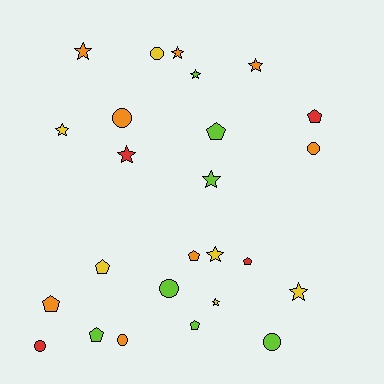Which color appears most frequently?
Orange, with 8 objects.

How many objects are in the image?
There are 25 objects.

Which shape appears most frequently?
Star, with 10 objects.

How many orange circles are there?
There are 3 orange circles.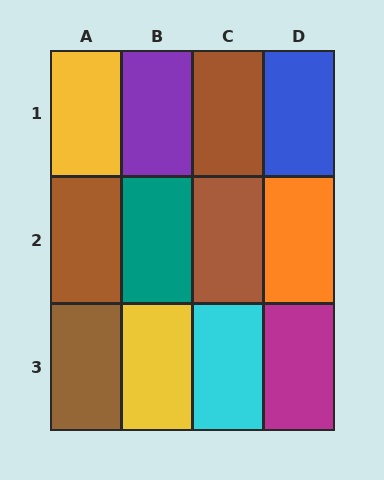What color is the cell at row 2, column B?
Teal.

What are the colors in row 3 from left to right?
Brown, yellow, cyan, magenta.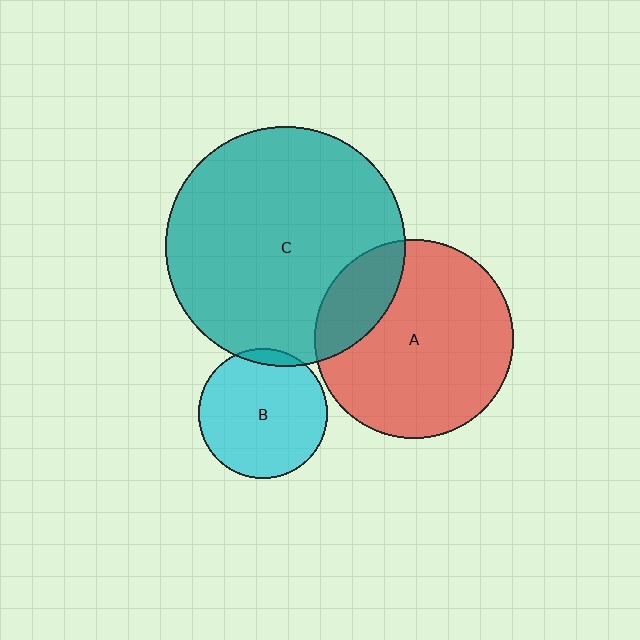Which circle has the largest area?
Circle C (teal).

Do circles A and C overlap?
Yes.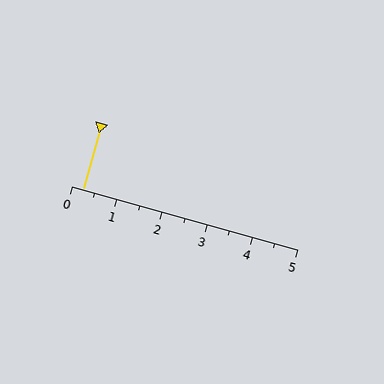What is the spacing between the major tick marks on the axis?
The major ticks are spaced 1 apart.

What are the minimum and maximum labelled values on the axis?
The axis runs from 0 to 5.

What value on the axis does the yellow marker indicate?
The marker indicates approximately 0.2.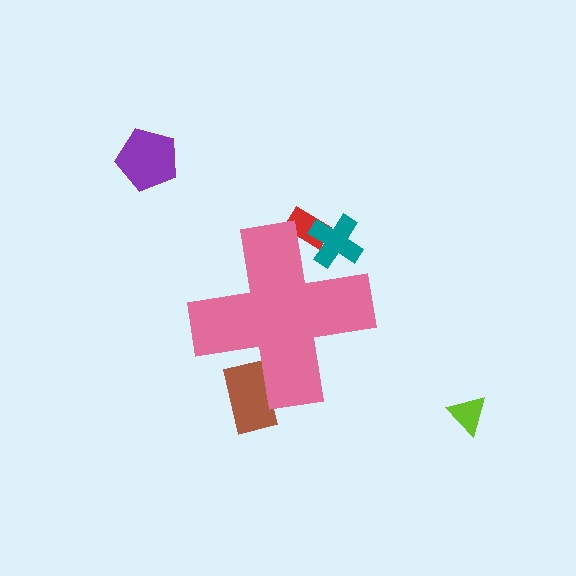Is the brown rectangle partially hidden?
Yes, the brown rectangle is partially hidden behind the pink cross.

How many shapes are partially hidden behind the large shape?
3 shapes are partially hidden.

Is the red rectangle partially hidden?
Yes, the red rectangle is partially hidden behind the pink cross.